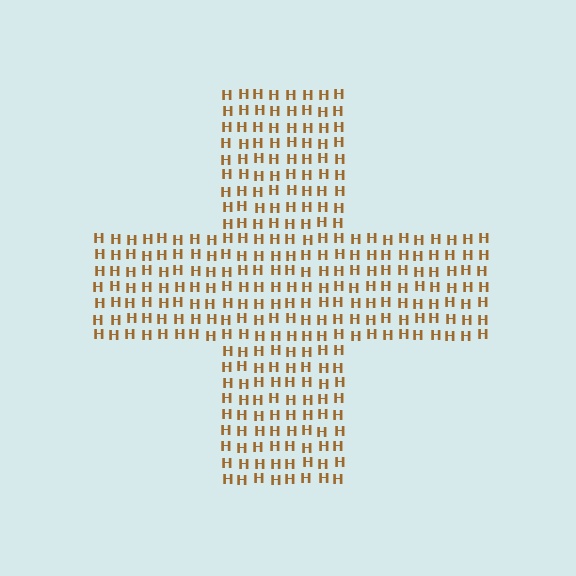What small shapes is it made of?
It is made of small letter H's.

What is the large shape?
The large shape is a cross.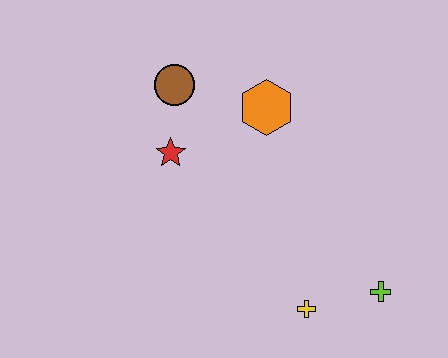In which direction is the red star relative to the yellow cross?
The red star is above the yellow cross.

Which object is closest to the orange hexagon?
The brown circle is closest to the orange hexagon.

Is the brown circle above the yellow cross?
Yes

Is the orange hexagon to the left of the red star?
No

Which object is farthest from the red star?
The lime cross is farthest from the red star.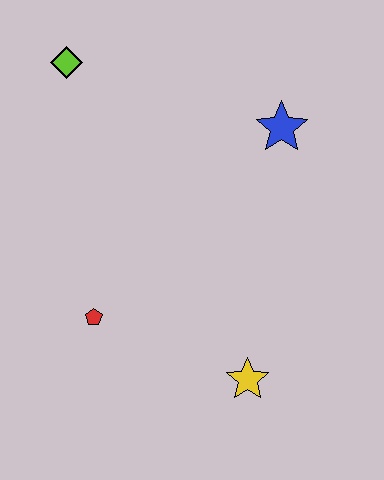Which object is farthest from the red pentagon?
The blue star is farthest from the red pentagon.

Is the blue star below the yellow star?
No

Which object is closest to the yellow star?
The red pentagon is closest to the yellow star.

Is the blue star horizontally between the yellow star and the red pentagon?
No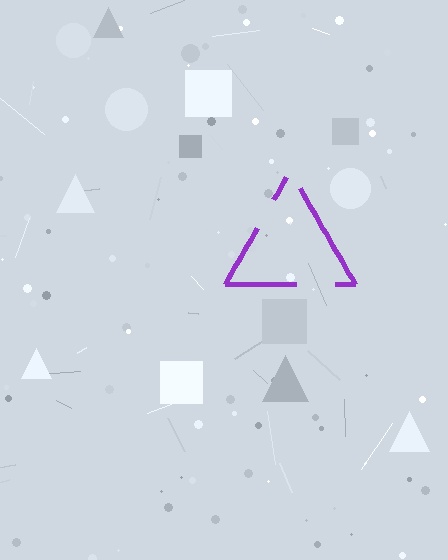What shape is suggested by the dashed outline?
The dashed outline suggests a triangle.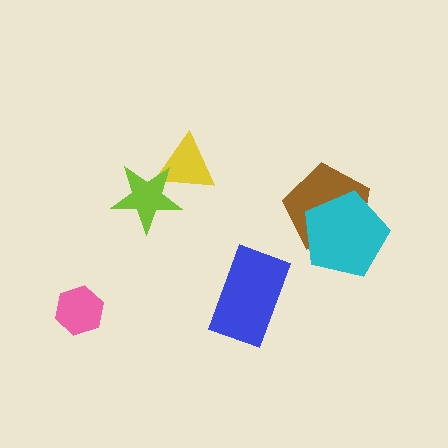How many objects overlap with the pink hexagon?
0 objects overlap with the pink hexagon.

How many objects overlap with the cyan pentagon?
1 object overlaps with the cyan pentagon.